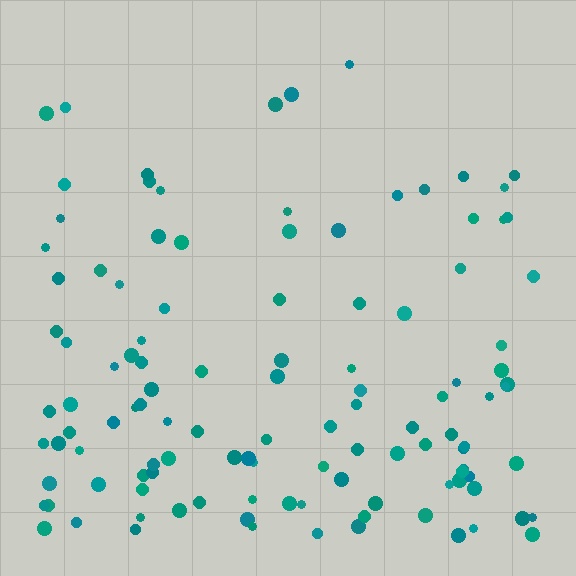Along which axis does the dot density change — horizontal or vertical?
Vertical.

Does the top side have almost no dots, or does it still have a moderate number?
Still a moderate number, just noticeably fewer than the bottom.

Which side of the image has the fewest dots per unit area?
The top.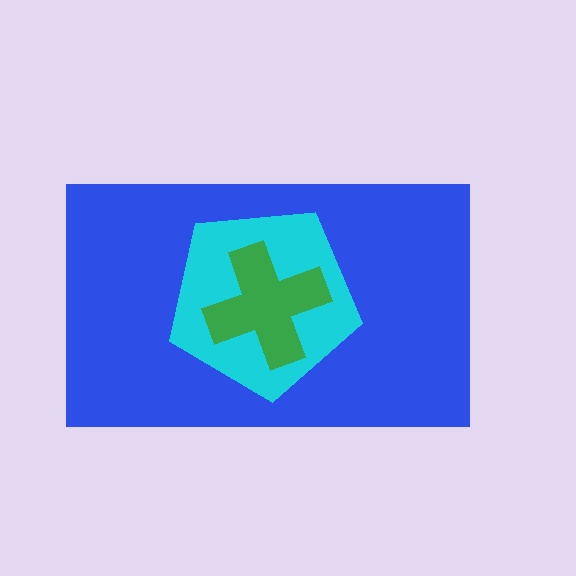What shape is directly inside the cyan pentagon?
The green cross.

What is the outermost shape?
The blue rectangle.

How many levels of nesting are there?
3.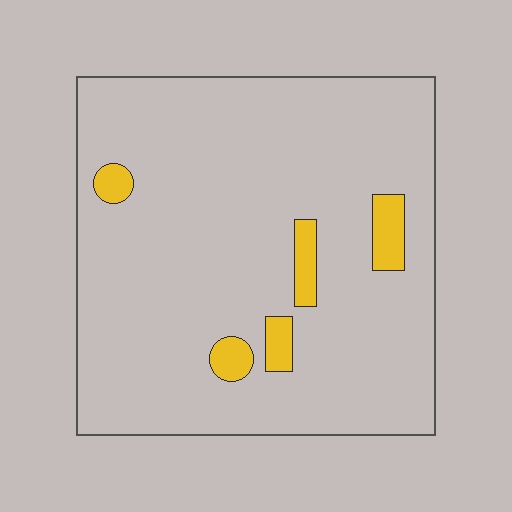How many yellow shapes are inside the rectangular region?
5.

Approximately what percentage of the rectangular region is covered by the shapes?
Approximately 5%.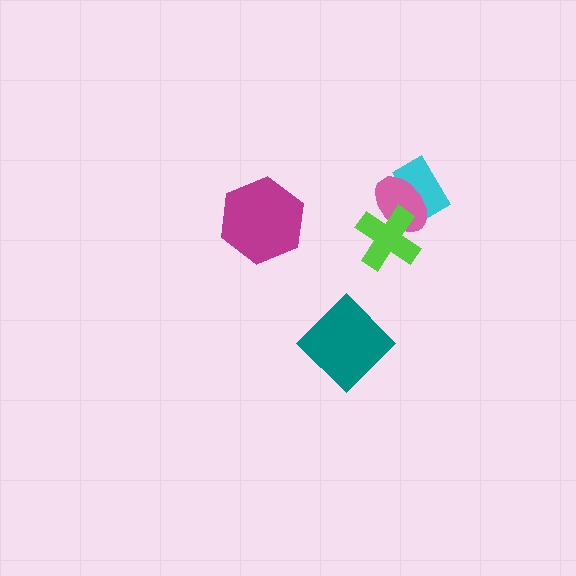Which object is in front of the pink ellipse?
The lime cross is in front of the pink ellipse.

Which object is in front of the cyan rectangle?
The pink ellipse is in front of the cyan rectangle.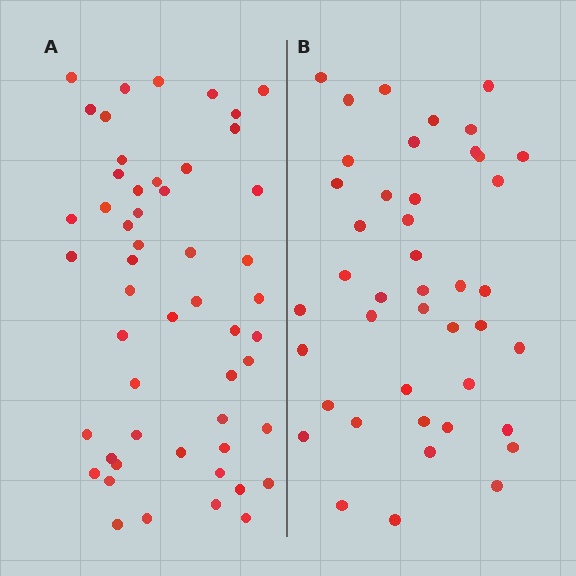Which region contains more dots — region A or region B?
Region A (the left region) has more dots.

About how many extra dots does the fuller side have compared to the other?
Region A has roughly 8 or so more dots than region B.